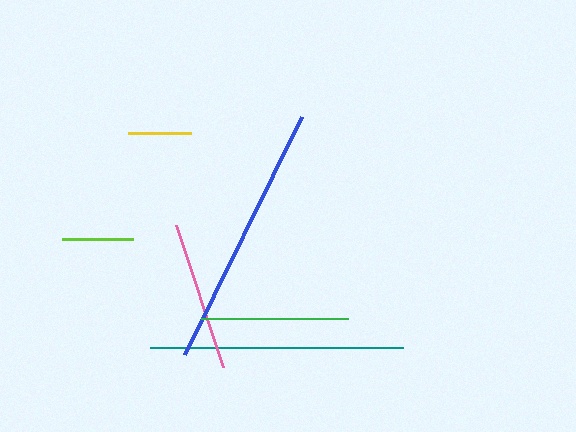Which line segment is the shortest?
The yellow line is the shortest at approximately 63 pixels.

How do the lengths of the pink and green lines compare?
The pink and green lines are approximately the same length.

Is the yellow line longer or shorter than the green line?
The green line is longer than the yellow line.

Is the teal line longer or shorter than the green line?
The teal line is longer than the green line.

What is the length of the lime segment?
The lime segment is approximately 71 pixels long.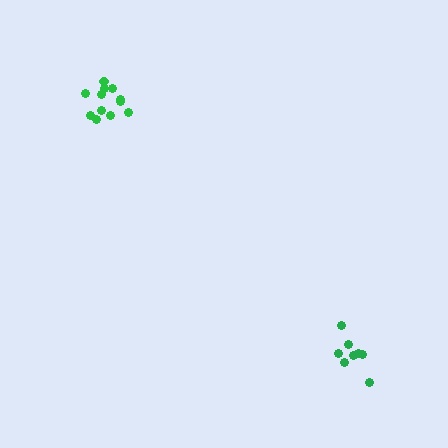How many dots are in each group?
Group 1: 8 dots, Group 2: 12 dots (20 total).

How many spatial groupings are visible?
There are 2 spatial groupings.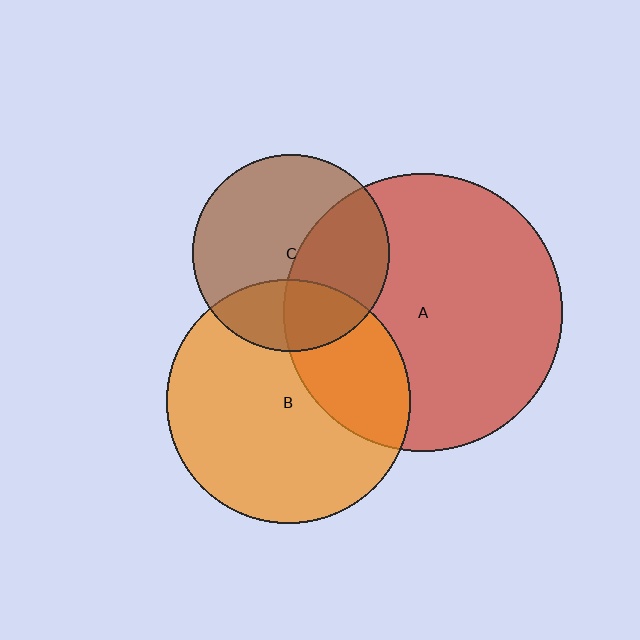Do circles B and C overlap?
Yes.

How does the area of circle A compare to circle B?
Approximately 1.3 times.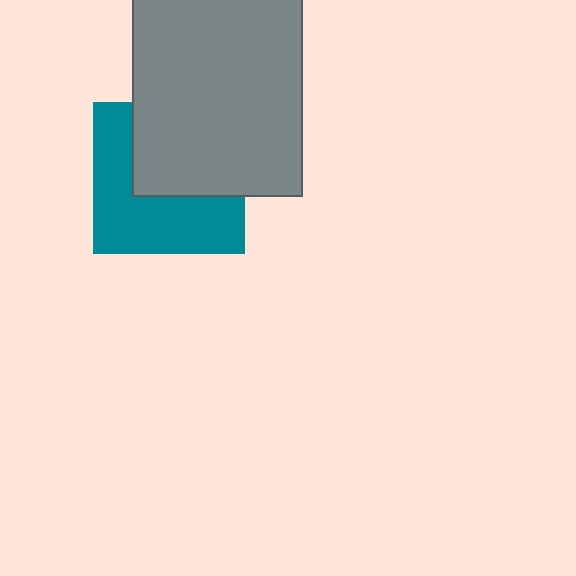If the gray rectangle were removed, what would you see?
You would see the complete teal square.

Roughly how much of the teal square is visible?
About half of it is visible (roughly 53%).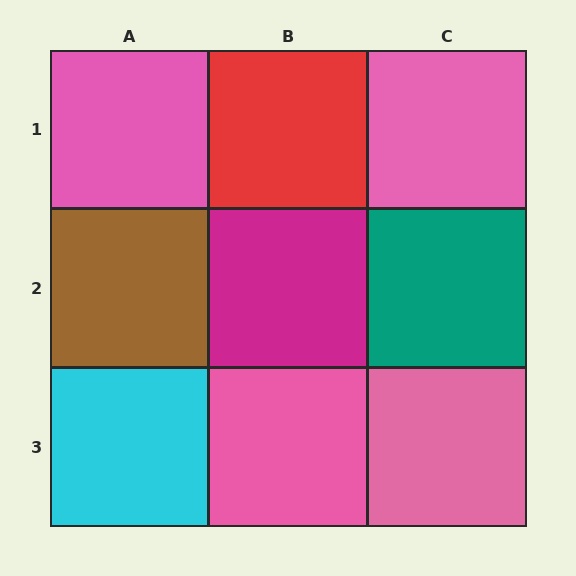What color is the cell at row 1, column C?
Pink.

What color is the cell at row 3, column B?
Pink.